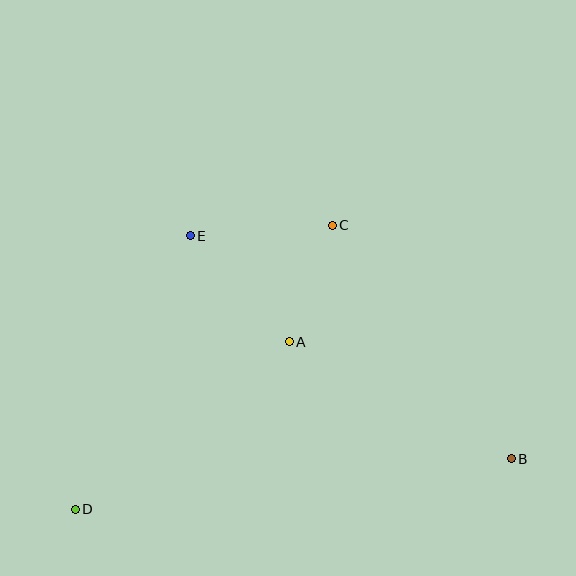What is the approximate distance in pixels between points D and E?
The distance between D and E is approximately 297 pixels.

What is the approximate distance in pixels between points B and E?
The distance between B and E is approximately 391 pixels.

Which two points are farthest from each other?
Points B and D are farthest from each other.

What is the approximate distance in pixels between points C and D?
The distance between C and D is approximately 383 pixels.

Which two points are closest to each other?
Points A and C are closest to each other.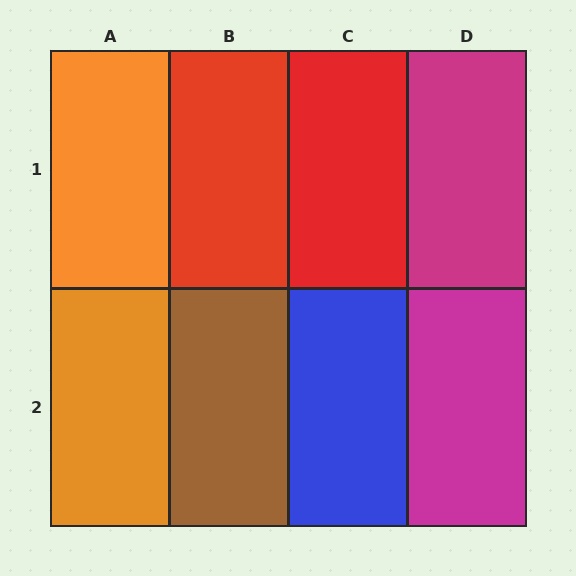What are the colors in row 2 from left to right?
Orange, brown, blue, magenta.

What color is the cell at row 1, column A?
Orange.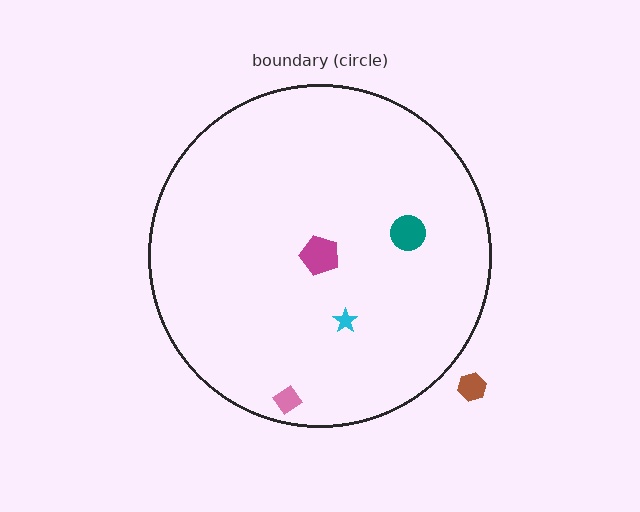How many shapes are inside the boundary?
4 inside, 1 outside.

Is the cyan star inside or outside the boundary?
Inside.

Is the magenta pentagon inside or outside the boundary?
Inside.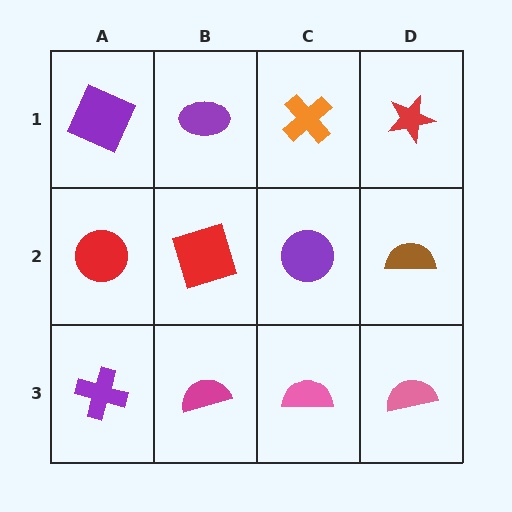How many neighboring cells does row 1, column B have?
3.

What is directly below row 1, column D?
A brown semicircle.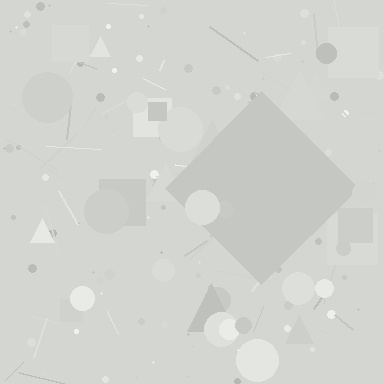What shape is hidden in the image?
A diamond is hidden in the image.